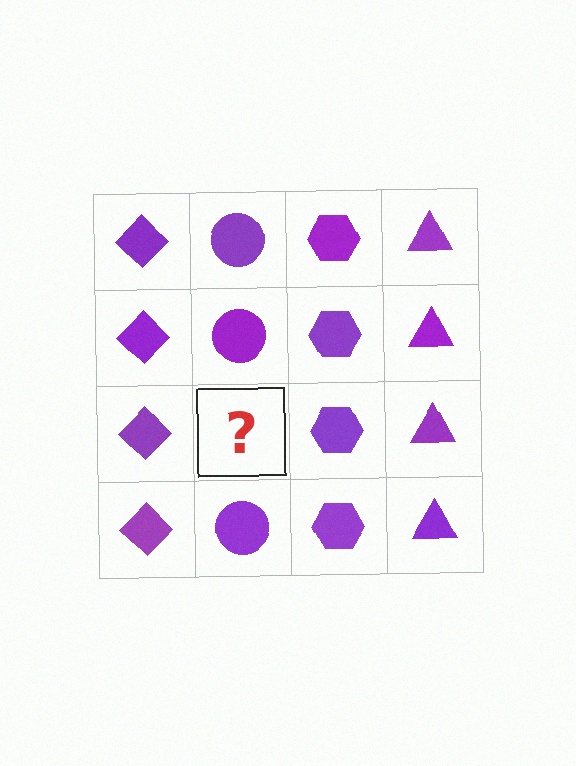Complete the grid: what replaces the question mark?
The question mark should be replaced with a purple circle.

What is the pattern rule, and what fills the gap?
The rule is that each column has a consistent shape. The gap should be filled with a purple circle.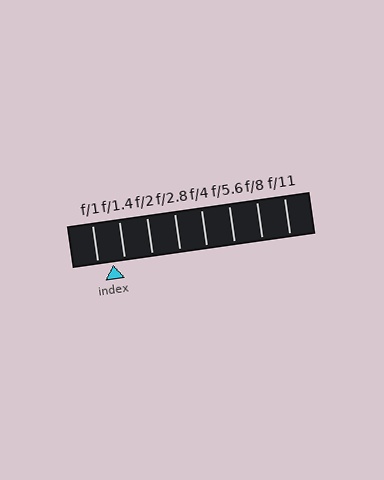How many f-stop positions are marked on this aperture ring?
There are 8 f-stop positions marked.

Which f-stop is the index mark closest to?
The index mark is closest to f/1.4.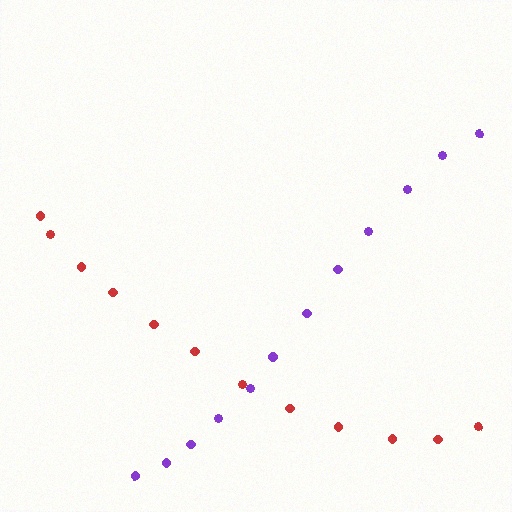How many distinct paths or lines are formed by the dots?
There are 2 distinct paths.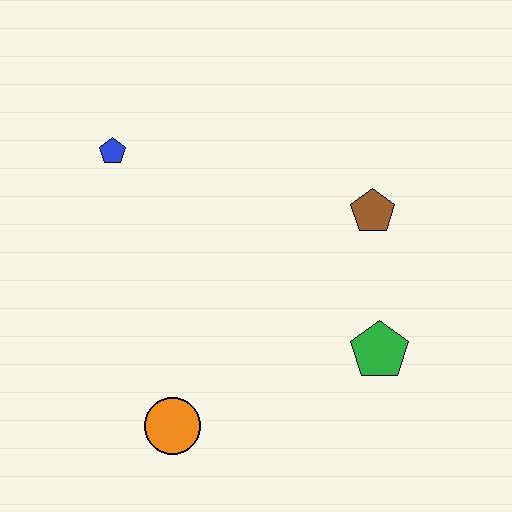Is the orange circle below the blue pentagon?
Yes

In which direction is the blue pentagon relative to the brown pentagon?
The blue pentagon is to the left of the brown pentagon.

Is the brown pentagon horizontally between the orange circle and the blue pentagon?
No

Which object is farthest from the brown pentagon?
The orange circle is farthest from the brown pentagon.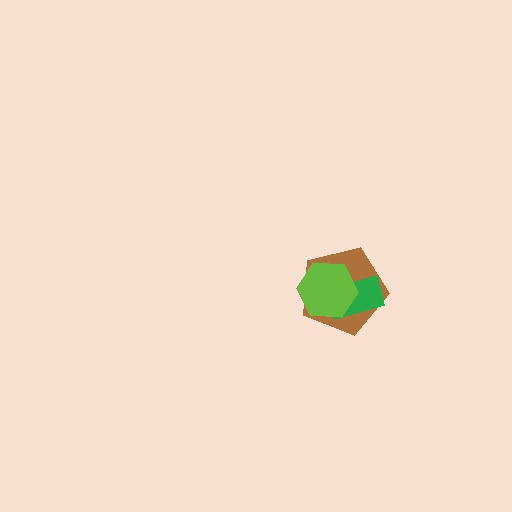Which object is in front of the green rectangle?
The lime hexagon is in front of the green rectangle.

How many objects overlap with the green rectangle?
2 objects overlap with the green rectangle.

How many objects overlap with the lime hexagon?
2 objects overlap with the lime hexagon.